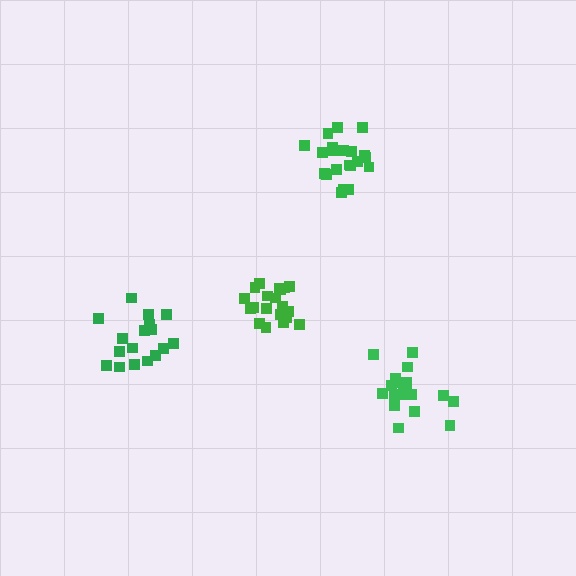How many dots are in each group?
Group 1: 18 dots, Group 2: 20 dots, Group 3: 19 dots, Group 4: 21 dots (78 total).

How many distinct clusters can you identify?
There are 4 distinct clusters.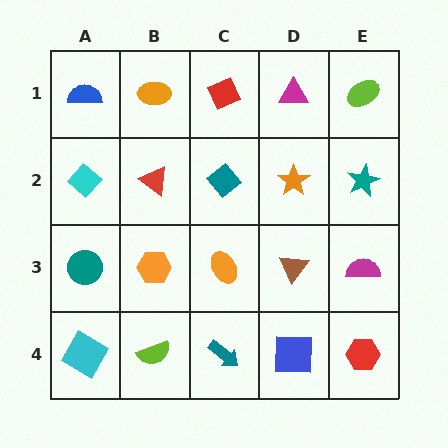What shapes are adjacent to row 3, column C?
A teal diamond (row 2, column C), a teal arrow (row 4, column C), an orange hexagon (row 3, column B), a brown triangle (row 3, column D).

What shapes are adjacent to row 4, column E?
A magenta semicircle (row 3, column E), a blue square (row 4, column D).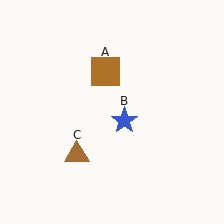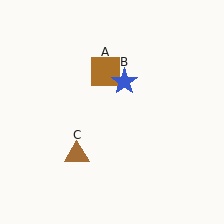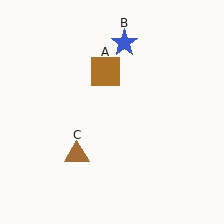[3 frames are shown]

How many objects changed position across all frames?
1 object changed position: blue star (object B).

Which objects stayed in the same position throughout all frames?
Brown square (object A) and brown triangle (object C) remained stationary.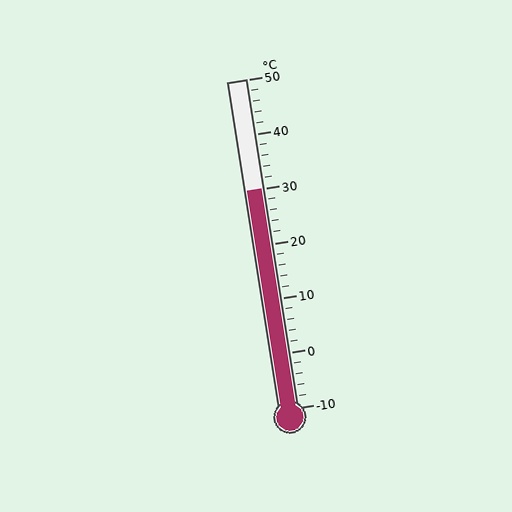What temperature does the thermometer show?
The thermometer shows approximately 30°C.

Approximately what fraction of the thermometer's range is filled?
The thermometer is filled to approximately 65% of its range.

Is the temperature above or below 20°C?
The temperature is above 20°C.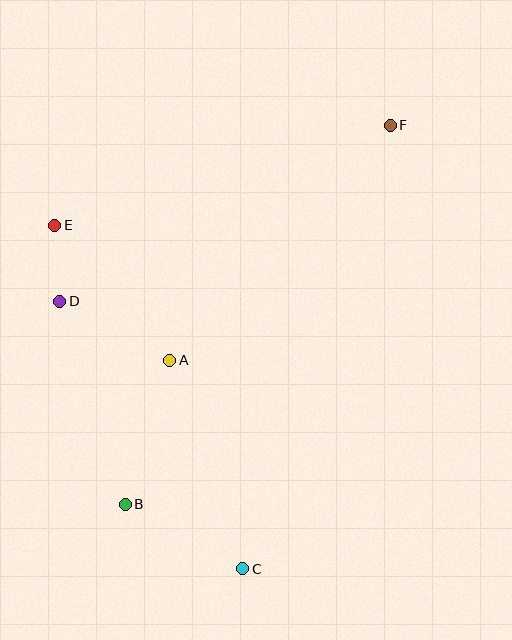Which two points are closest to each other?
Points D and E are closest to each other.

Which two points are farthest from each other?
Points C and F are farthest from each other.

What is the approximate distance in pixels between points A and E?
The distance between A and E is approximately 178 pixels.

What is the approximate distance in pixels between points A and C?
The distance between A and C is approximately 221 pixels.